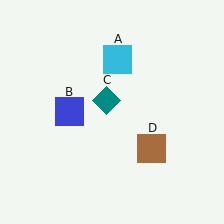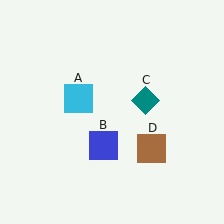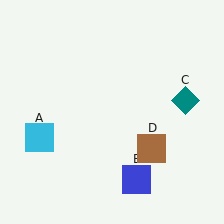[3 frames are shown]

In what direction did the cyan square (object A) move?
The cyan square (object A) moved down and to the left.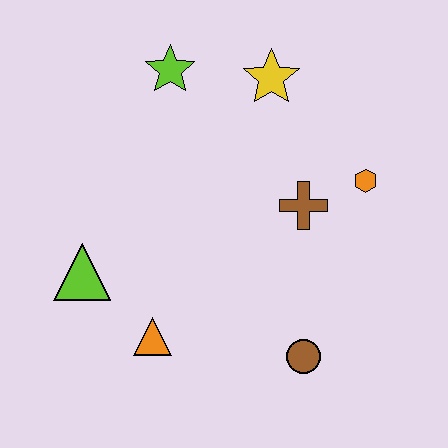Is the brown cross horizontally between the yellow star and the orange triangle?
No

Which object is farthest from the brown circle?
The lime star is farthest from the brown circle.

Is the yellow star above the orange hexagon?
Yes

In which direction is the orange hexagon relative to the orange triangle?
The orange hexagon is to the right of the orange triangle.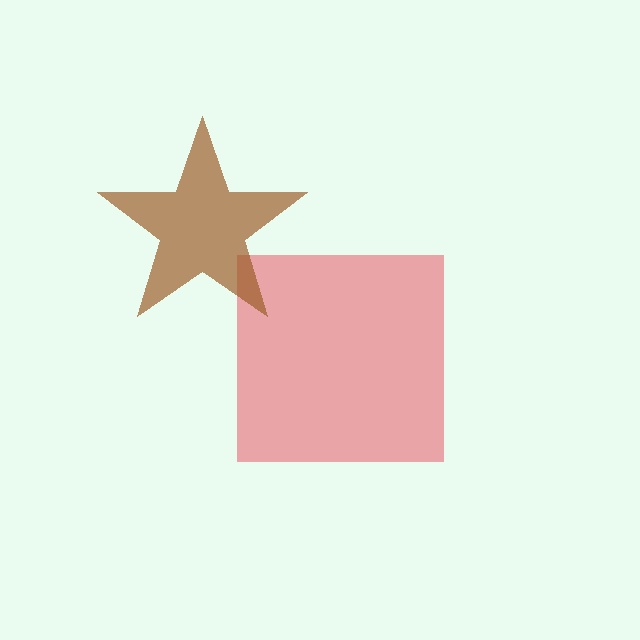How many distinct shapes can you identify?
There are 2 distinct shapes: a red square, a brown star.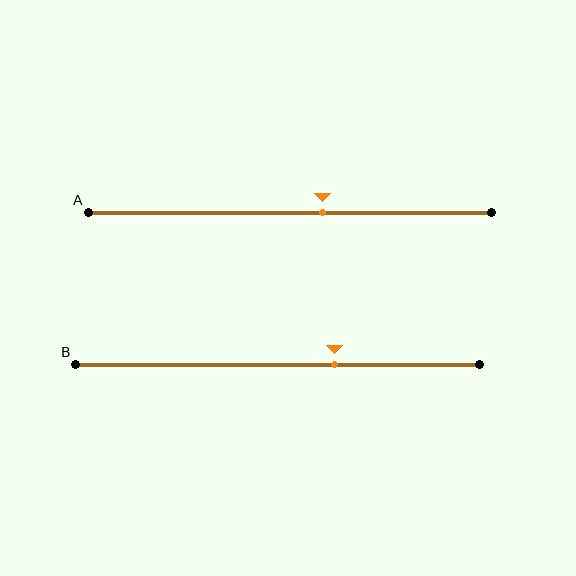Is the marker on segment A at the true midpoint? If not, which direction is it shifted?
No, the marker on segment A is shifted to the right by about 8% of the segment length.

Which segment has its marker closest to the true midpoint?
Segment A has its marker closest to the true midpoint.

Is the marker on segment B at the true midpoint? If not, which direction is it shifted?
No, the marker on segment B is shifted to the right by about 14% of the segment length.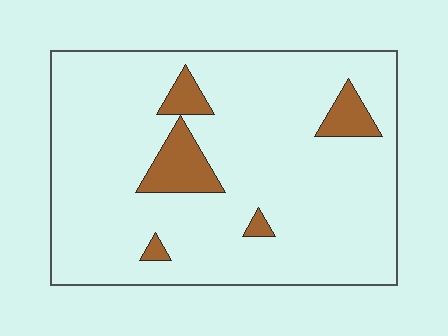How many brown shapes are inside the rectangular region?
5.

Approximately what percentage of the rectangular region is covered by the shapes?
Approximately 10%.